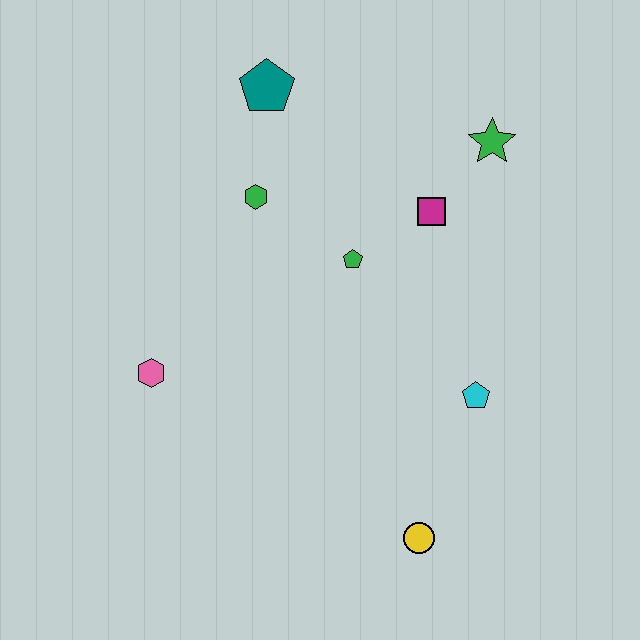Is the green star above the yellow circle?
Yes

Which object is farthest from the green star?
The pink hexagon is farthest from the green star.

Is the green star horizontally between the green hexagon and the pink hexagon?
No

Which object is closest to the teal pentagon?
The green hexagon is closest to the teal pentagon.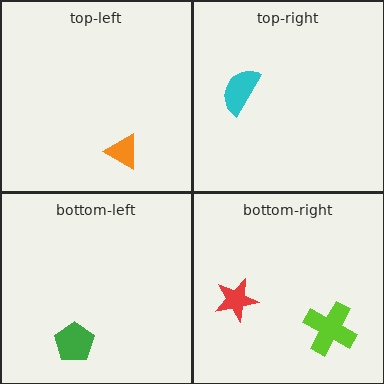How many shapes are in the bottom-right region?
2.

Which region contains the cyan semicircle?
The top-right region.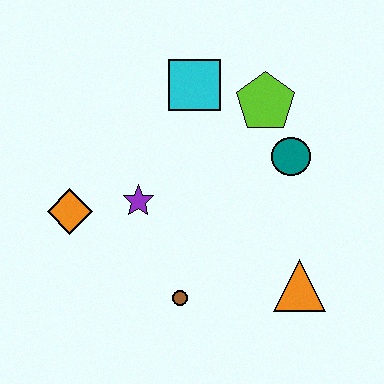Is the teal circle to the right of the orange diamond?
Yes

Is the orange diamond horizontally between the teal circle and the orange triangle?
No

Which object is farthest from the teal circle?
The orange diamond is farthest from the teal circle.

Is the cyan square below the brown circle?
No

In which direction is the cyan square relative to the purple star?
The cyan square is above the purple star.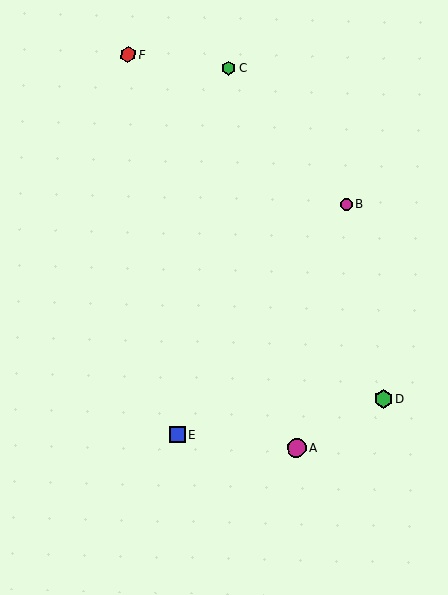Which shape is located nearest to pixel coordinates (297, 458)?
The magenta circle (labeled A) at (297, 448) is nearest to that location.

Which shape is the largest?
The magenta circle (labeled A) is the largest.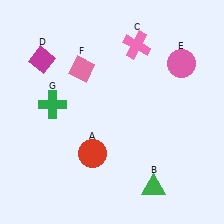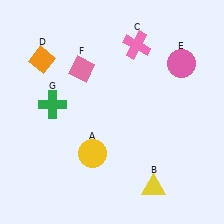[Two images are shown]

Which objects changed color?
A changed from red to yellow. B changed from green to yellow. D changed from magenta to orange.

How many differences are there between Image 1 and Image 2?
There are 3 differences between the two images.